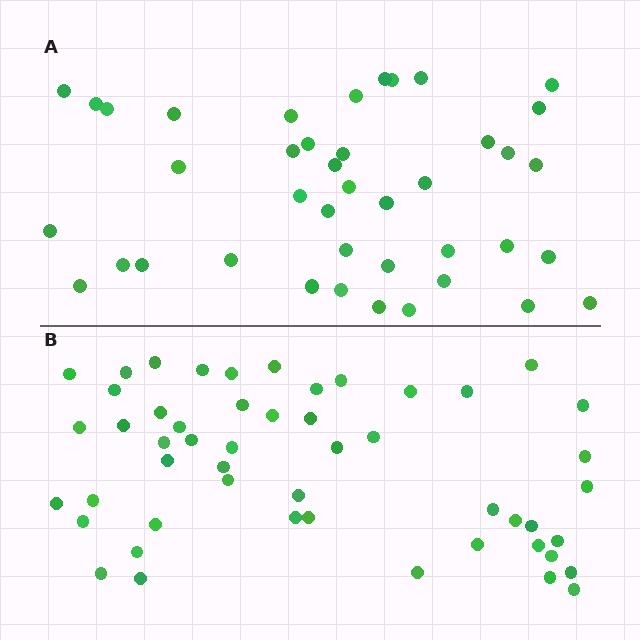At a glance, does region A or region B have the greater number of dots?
Region B (the bottom region) has more dots.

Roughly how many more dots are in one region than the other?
Region B has roughly 10 or so more dots than region A.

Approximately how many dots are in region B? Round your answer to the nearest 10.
About 50 dots. (The exact count is 51, which rounds to 50.)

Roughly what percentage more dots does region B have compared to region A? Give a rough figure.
About 25% more.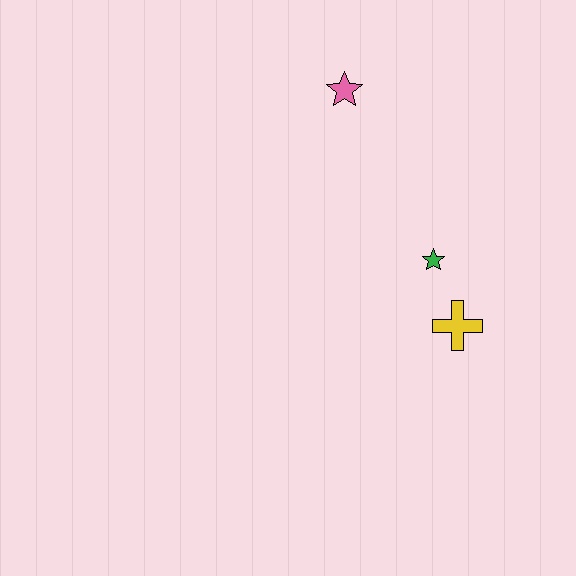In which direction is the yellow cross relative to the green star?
The yellow cross is below the green star.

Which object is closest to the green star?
The yellow cross is closest to the green star.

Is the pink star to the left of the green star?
Yes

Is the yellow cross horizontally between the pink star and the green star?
No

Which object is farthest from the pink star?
The yellow cross is farthest from the pink star.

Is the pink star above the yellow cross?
Yes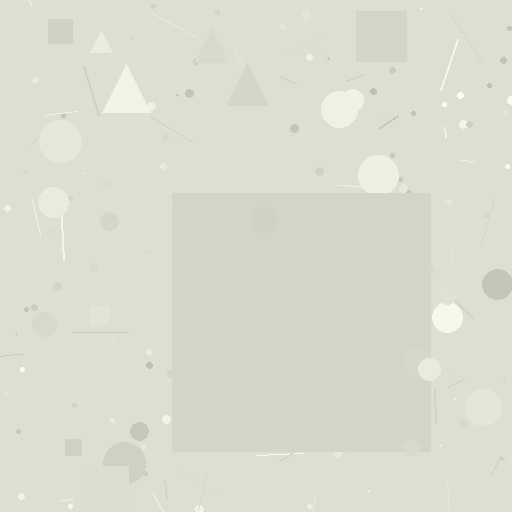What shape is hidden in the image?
A square is hidden in the image.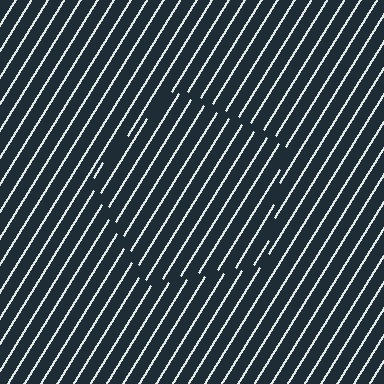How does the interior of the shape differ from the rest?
The interior of the shape contains the same grating, shifted by half a period — the contour is defined by the phase discontinuity where line-ends from the inner and outer gratings abut.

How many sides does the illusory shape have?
5 sides — the line-ends trace a pentagon.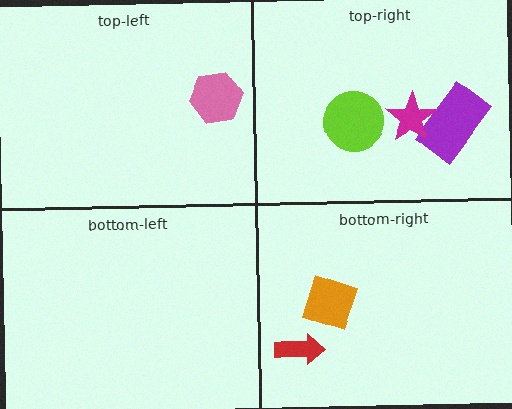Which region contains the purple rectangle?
The top-right region.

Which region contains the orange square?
The bottom-right region.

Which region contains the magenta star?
The top-right region.